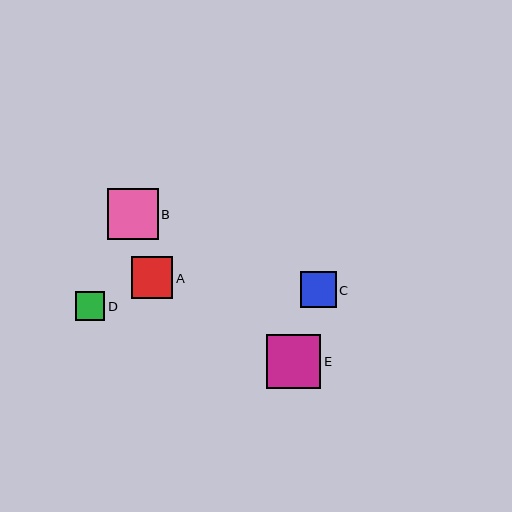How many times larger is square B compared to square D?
Square B is approximately 1.7 times the size of square D.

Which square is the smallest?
Square D is the smallest with a size of approximately 29 pixels.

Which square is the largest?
Square E is the largest with a size of approximately 54 pixels.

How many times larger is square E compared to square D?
Square E is approximately 1.9 times the size of square D.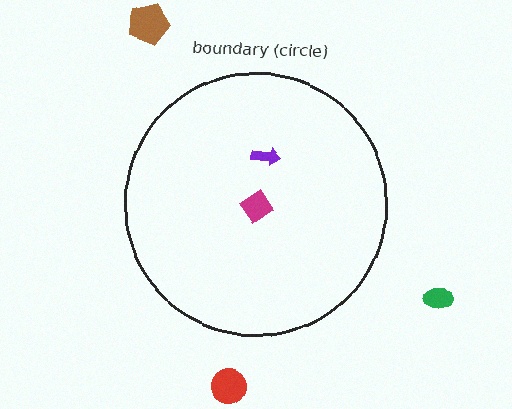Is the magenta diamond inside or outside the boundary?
Inside.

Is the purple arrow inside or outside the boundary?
Inside.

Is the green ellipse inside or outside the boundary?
Outside.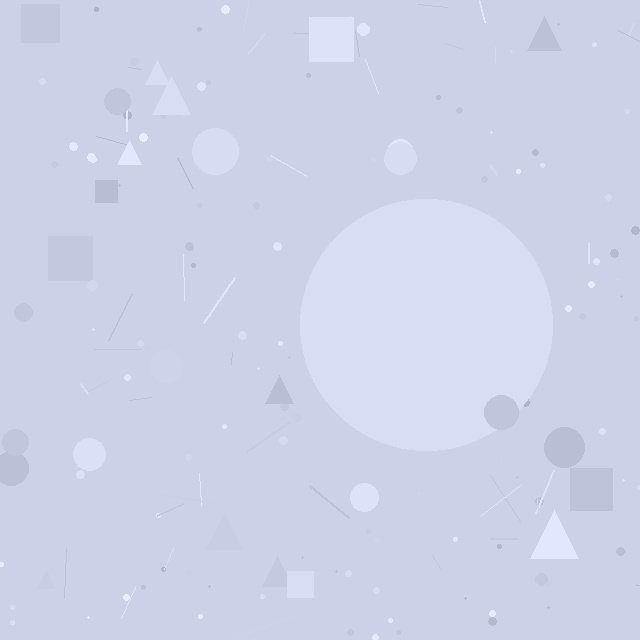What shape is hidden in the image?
A circle is hidden in the image.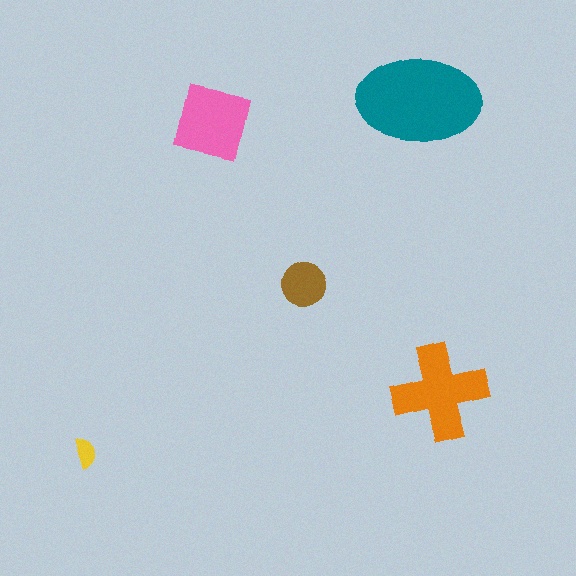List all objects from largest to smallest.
The teal ellipse, the orange cross, the pink square, the brown circle, the yellow semicircle.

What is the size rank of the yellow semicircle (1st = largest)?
5th.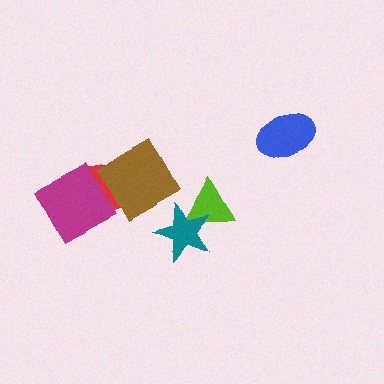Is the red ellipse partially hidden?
Yes, it is partially covered by another shape.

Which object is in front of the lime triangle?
The teal star is in front of the lime triangle.